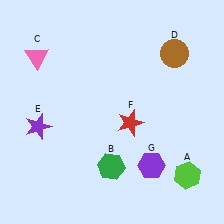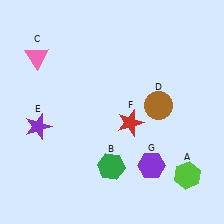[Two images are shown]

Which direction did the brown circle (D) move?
The brown circle (D) moved down.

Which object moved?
The brown circle (D) moved down.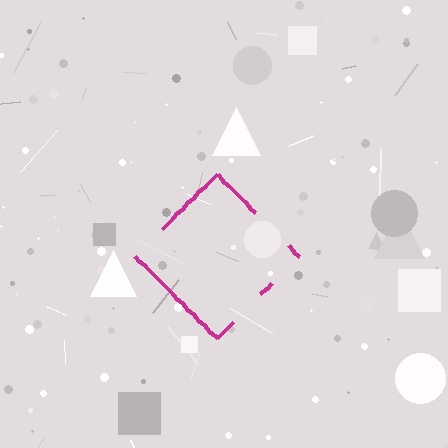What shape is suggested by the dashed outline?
The dashed outline suggests a diamond.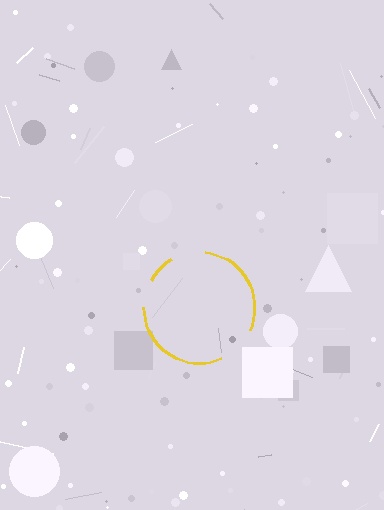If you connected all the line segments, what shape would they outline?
They would outline a circle.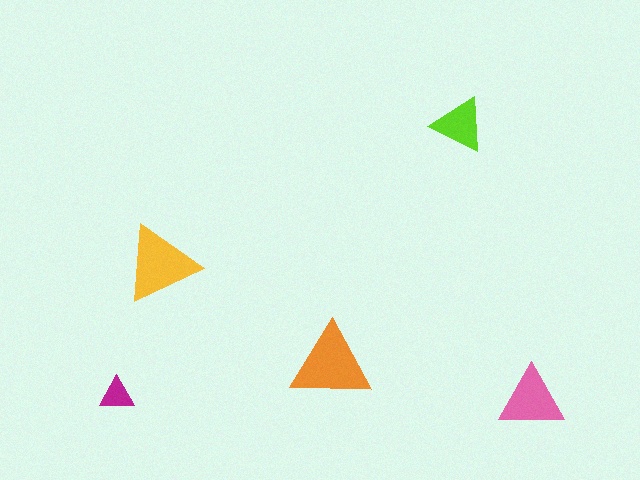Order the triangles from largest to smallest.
the orange one, the yellow one, the pink one, the lime one, the magenta one.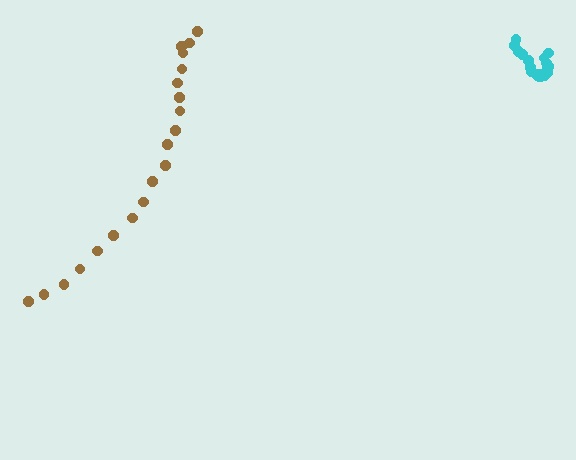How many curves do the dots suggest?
There are 2 distinct paths.